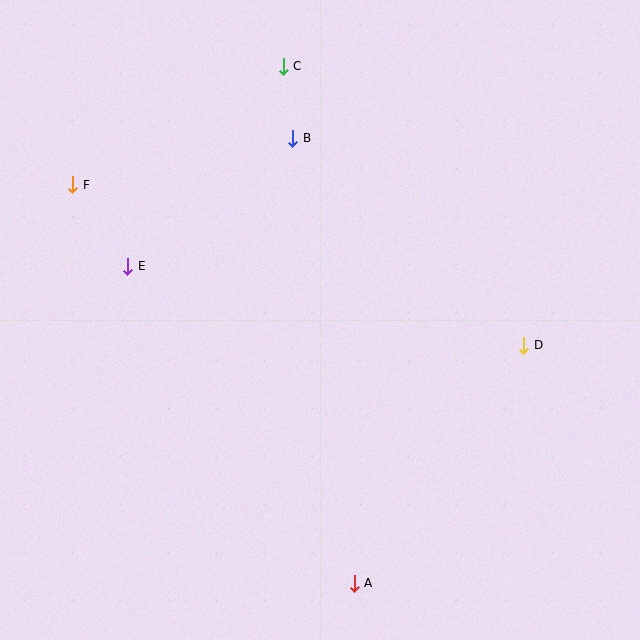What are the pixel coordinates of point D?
Point D is at (524, 345).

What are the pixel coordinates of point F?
Point F is at (73, 185).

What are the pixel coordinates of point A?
Point A is at (354, 583).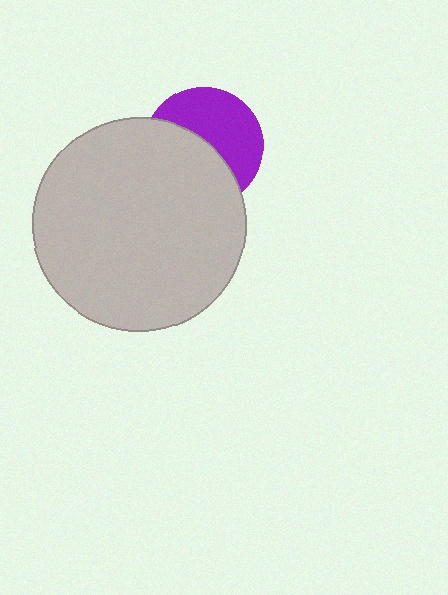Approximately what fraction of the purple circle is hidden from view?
Roughly 51% of the purple circle is hidden behind the light gray circle.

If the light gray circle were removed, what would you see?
You would see the complete purple circle.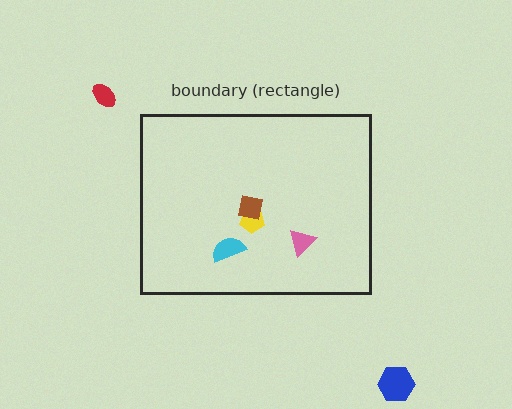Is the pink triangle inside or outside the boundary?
Inside.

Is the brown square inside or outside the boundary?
Inside.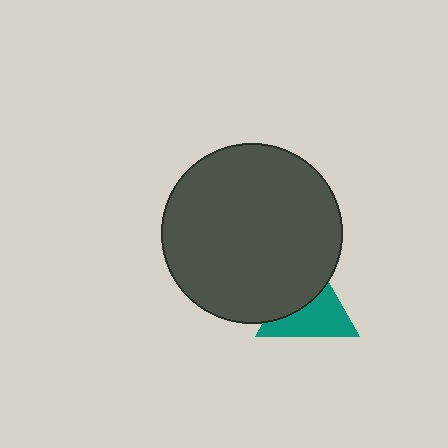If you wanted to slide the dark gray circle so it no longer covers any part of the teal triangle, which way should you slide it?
Slide it toward the upper-left — that is the most direct way to separate the two shapes.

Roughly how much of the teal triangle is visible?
About half of it is visible (roughly 56%).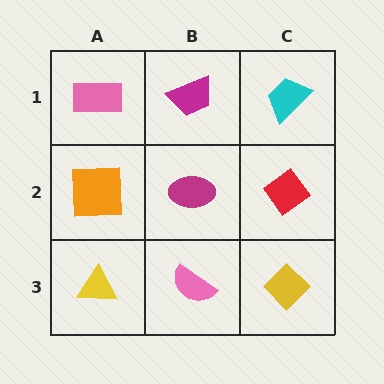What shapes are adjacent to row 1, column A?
An orange square (row 2, column A), a magenta trapezoid (row 1, column B).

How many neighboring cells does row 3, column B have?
3.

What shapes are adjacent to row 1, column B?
A magenta ellipse (row 2, column B), a pink rectangle (row 1, column A), a cyan trapezoid (row 1, column C).